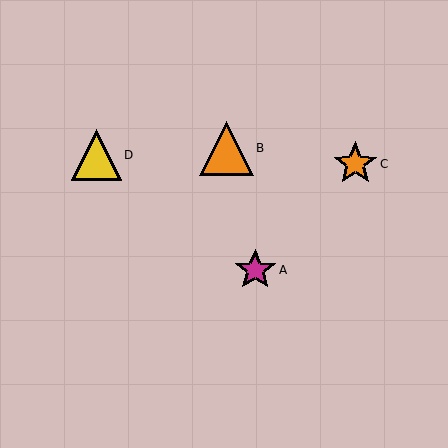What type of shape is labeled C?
Shape C is an orange star.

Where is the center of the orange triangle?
The center of the orange triangle is at (227, 148).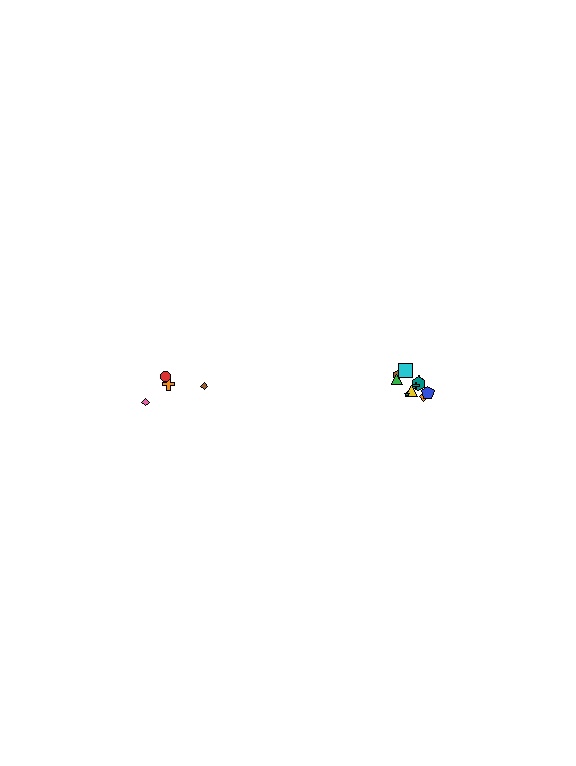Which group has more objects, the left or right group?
The right group.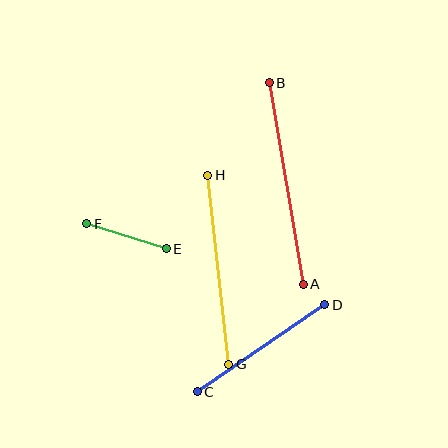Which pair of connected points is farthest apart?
Points A and B are farthest apart.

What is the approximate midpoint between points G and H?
The midpoint is at approximately (218, 270) pixels.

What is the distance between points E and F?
The distance is approximately 84 pixels.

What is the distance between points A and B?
The distance is approximately 204 pixels.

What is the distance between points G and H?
The distance is approximately 190 pixels.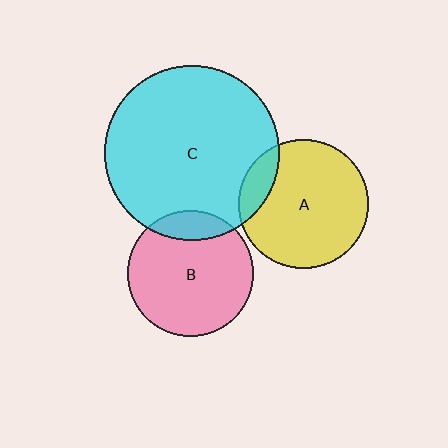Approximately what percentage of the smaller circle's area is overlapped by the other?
Approximately 15%.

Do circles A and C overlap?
Yes.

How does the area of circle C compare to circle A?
Approximately 1.8 times.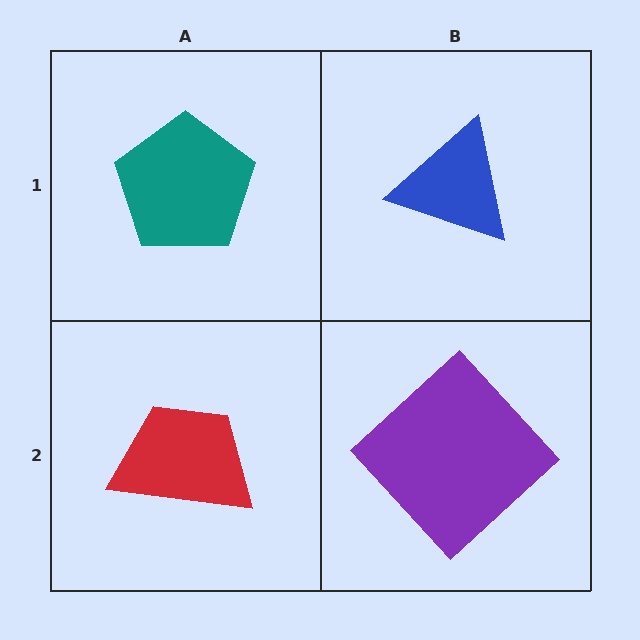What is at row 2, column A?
A red trapezoid.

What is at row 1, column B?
A blue triangle.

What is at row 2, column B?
A purple diamond.